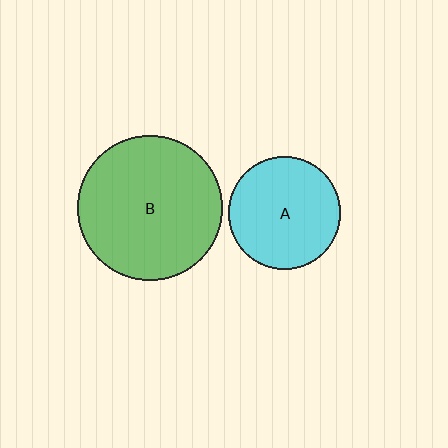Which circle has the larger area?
Circle B (green).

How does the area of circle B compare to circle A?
Approximately 1.7 times.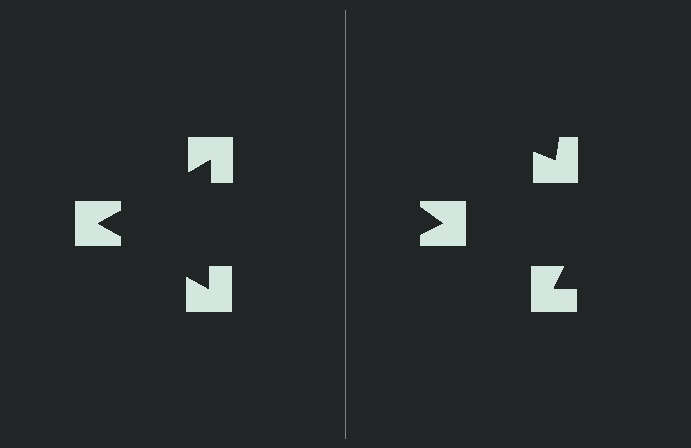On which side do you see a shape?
An illusory triangle appears on the left side. On the right side the wedge cuts are rotated, so no coherent shape forms.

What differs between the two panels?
The notched squares are positioned identically on both sides; only the wedge orientations differ. On the left they align to a triangle; on the right they are misaligned.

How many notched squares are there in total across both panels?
6 — 3 on each side.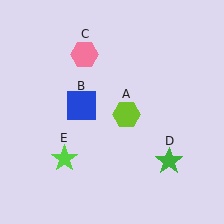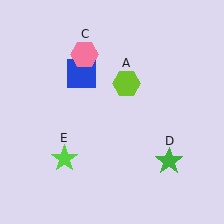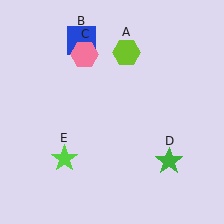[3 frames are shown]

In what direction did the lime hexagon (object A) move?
The lime hexagon (object A) moved up.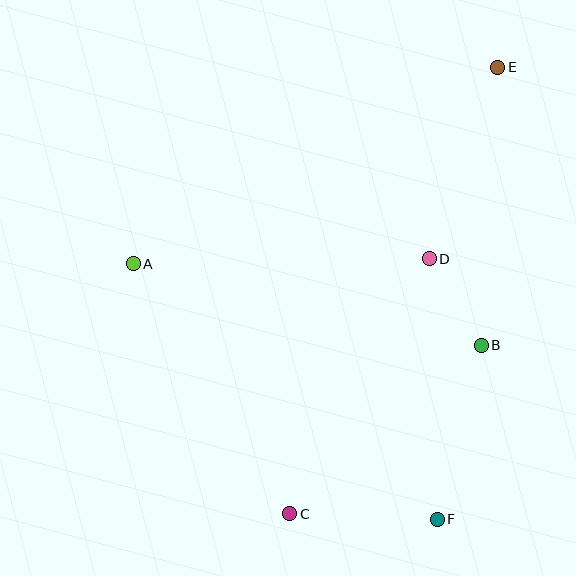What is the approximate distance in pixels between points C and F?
The distance between C and F is approximately 147 pixels.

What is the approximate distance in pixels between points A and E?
The distance between A and E is approximately 414 pixels.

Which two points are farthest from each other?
Points C and E are farthest from each other.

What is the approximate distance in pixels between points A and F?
The distance between A and F is approximately 397 pixels.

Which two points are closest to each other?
Points B and D are closest to each other.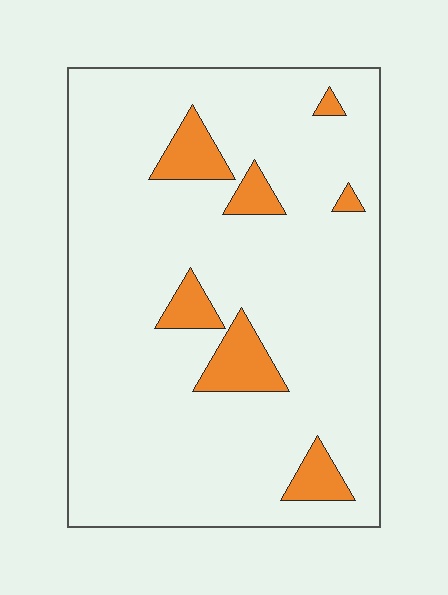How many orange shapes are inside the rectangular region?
7.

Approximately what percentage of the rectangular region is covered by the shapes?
Approximately 10%.